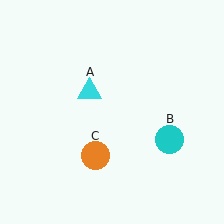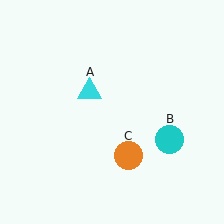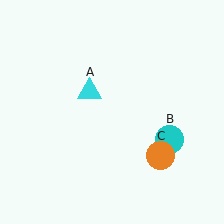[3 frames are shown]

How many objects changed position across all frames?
1 object changed position: orange circle (object C).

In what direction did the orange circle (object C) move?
The orange circle (object C) moved right.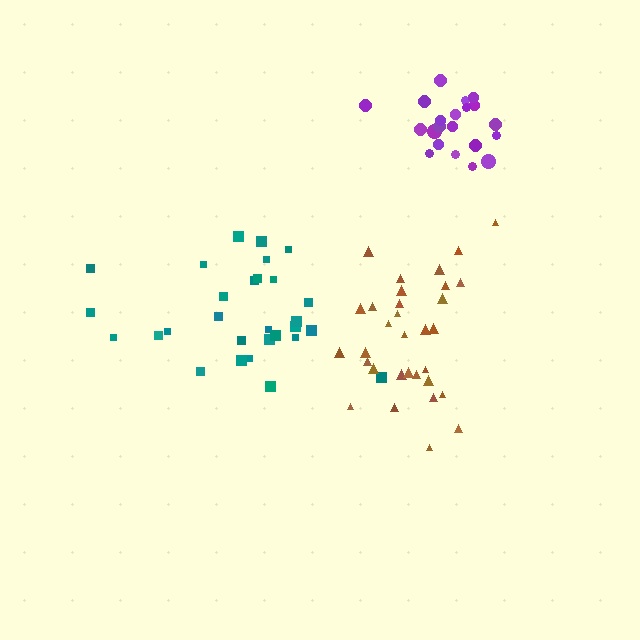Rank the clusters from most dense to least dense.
purple, brown, teal.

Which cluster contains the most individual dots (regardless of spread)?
Brown (32).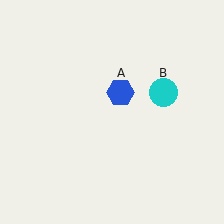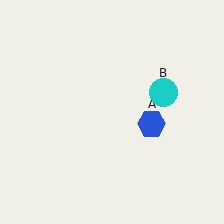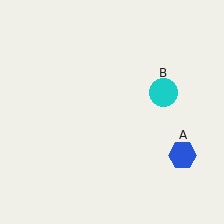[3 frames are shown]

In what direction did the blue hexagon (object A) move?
The blue hexagon (object A) moved down and to the right.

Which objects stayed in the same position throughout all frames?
Cyan circle (object B) remained stationary.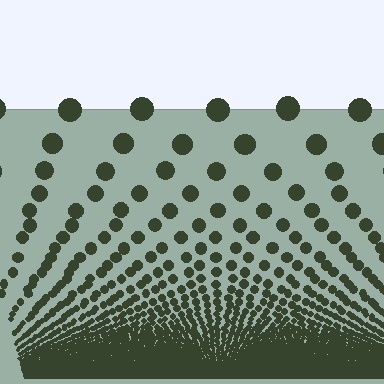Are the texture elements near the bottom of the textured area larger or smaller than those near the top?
Smaller. The gradient is inverted — elements near the bottom are smaller and denser.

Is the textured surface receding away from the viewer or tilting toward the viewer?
The surface appears to tilt toward the viewer. Texture elements get larger and sparser toward the top.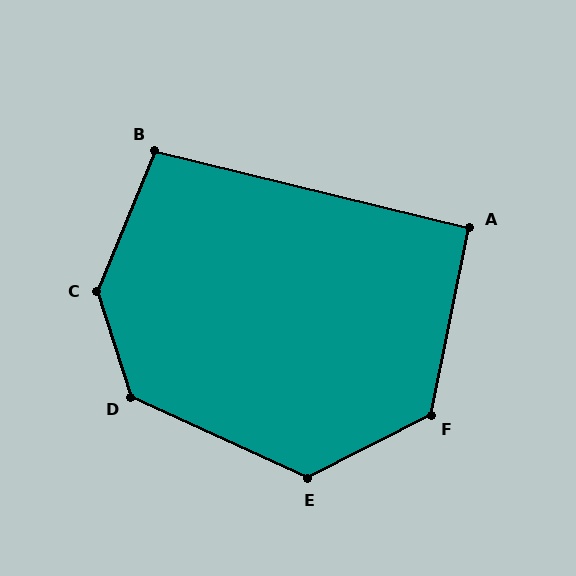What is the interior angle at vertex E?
Approximately 128 degrees (obtuse).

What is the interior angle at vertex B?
Approximately 99 degrees (obtuse).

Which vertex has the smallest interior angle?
A, at approximately 92 degrees.